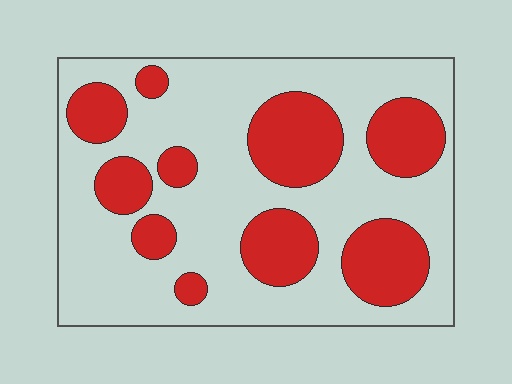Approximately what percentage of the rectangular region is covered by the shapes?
Approximately 30%.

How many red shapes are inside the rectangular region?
10.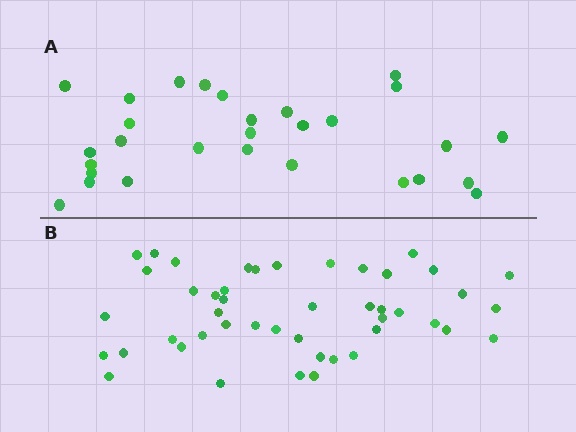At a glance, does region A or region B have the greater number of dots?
Region B (the bottom region) has more dots.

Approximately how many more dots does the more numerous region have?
Region B has approximately 15 more dots than region A.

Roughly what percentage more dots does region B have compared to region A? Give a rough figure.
About 60% more.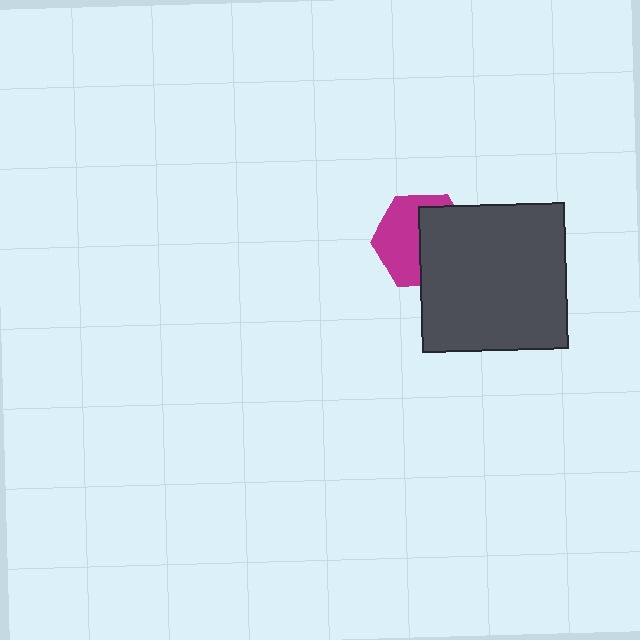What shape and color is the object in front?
The object in front is a dark gray square.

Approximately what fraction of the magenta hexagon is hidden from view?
Roughly 48% of the magenta hexagon is hidden behind the dark gray square.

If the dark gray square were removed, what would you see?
You would see the complete magenta hexagon.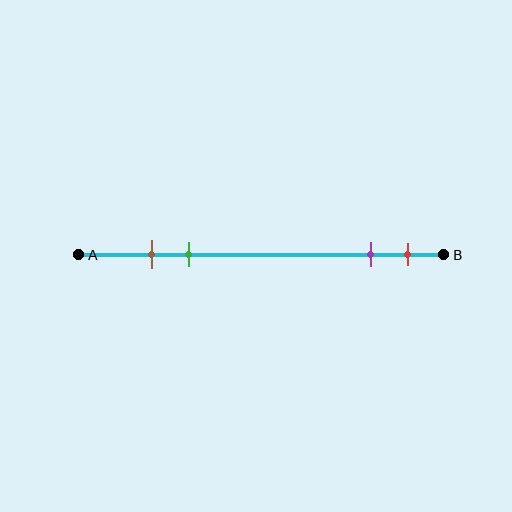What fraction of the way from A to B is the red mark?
The red mark is approximately 90% (0.9) of the way from A to B.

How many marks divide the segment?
There are 4 marks dividing the segment.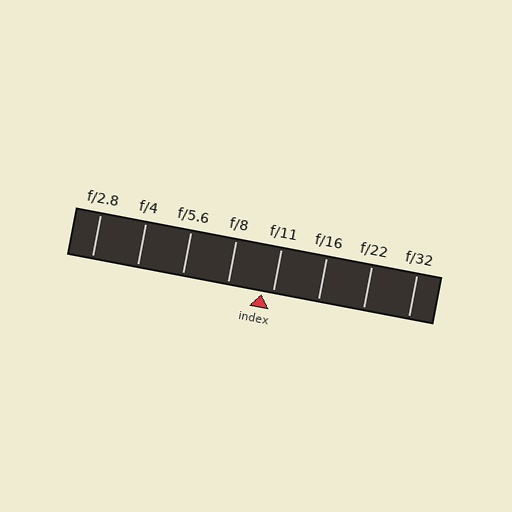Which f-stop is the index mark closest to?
The index mark is closest to f/11.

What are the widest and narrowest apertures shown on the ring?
The widest aperture shown is f/2.8 and the narrowest is f/32.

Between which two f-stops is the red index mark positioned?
The index mark is between f/8 and f/11.